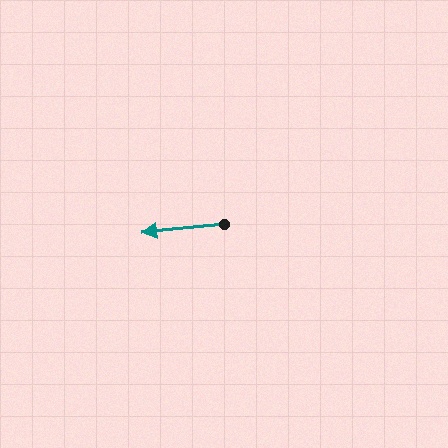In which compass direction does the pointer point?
West.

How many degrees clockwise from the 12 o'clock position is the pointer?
Approximately 264 degrees.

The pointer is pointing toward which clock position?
Roughly 9 o'clock.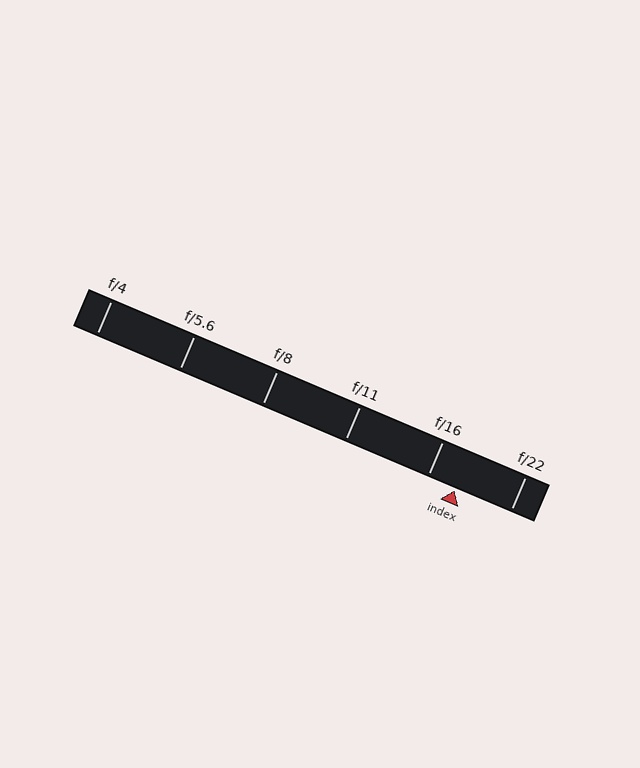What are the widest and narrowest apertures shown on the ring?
The widest aperture shown is f/4 and the narrowest is f/22.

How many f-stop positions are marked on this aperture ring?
There are 6 f-stop positions marked.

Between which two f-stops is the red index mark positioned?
The index mark is between f/16 and f/22.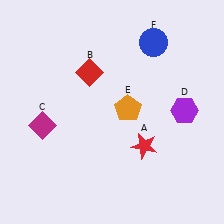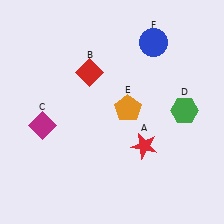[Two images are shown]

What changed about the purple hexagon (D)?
In Image 1, D is purple. In Image 2, it changed to green.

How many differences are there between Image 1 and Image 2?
There is 1 difference between the two images.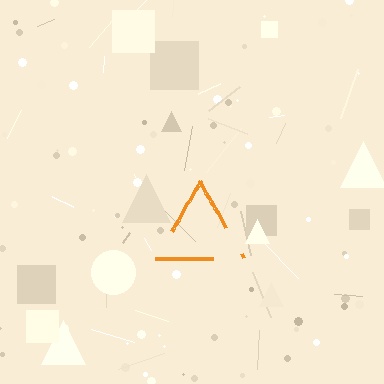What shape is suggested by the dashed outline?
The dashed outline suggests a triangle.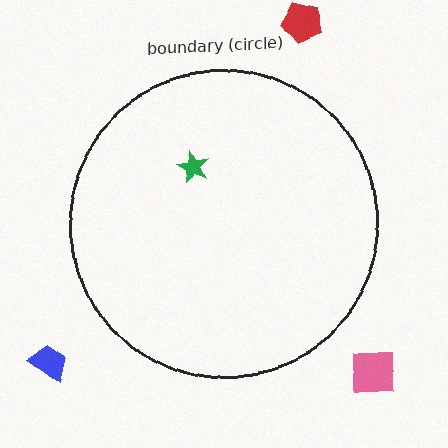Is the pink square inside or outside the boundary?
Outside.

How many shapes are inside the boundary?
1 inside, 3 outside.